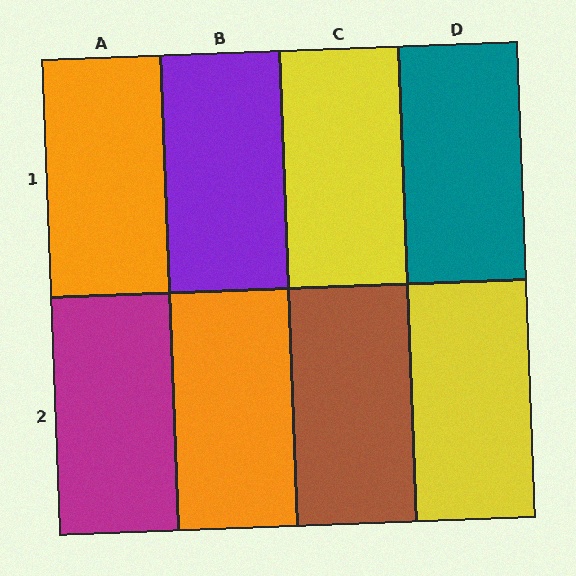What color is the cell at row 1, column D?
Teal.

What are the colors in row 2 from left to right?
Magenta, orange, brown, yellow.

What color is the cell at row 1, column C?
Yellow.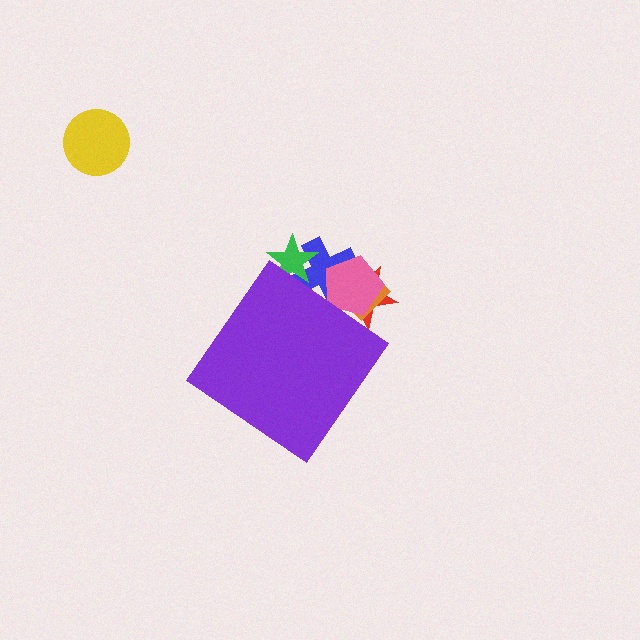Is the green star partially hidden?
Yes, the green star is partially hidden behind the purple diamond.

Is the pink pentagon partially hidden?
Yes, the pink pentagon is partially hidden behind the purple diamond.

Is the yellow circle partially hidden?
No, the yellow circle is fully visible.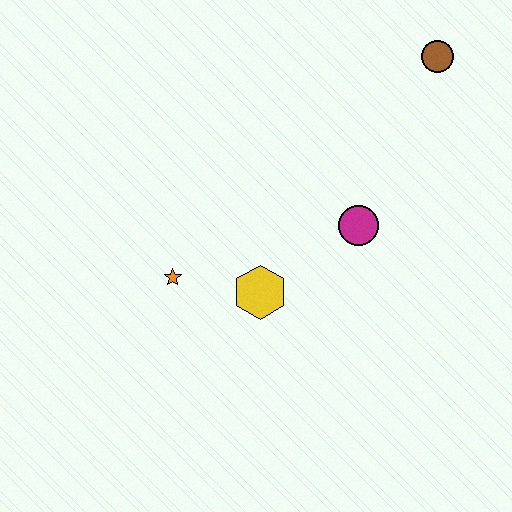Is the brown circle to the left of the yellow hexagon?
No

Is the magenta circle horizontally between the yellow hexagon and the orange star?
No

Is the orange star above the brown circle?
No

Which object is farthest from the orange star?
The brown circle is farthest from the orange star.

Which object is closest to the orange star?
The yellow hexagon is closest to the orange star.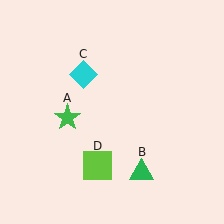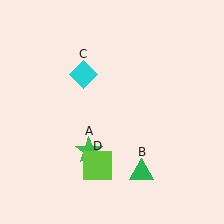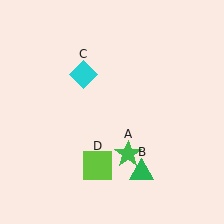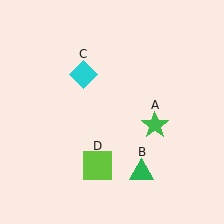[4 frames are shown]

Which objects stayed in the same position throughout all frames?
Green triangle (object B) and cyan diamond (object C) and lime square (object D) remained stationary.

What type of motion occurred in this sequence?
The green star (object A) rotated counterclockwise around the center of the scene.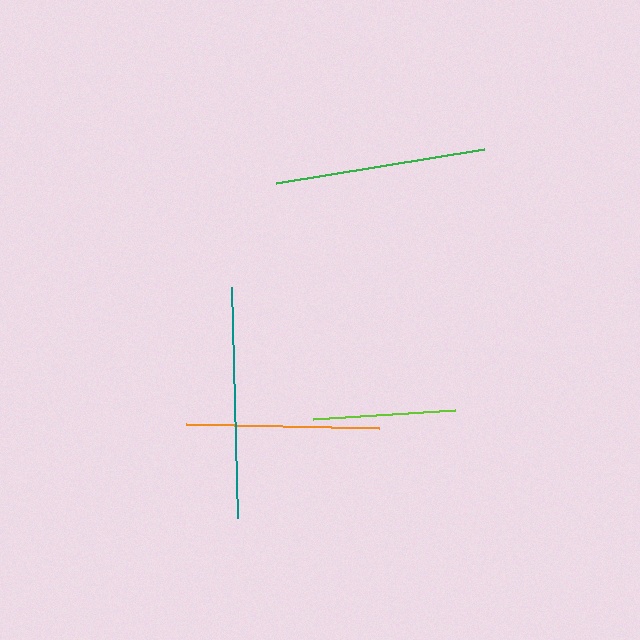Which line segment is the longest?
The teal line is the longest at approximately 231 pixels.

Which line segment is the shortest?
The lime line is the shortest at approximately 142 pixels.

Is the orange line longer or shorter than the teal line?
The teal line is longer than the orange line.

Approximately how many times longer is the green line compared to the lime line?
The green line is approximately 1.5 times the length of the lime line.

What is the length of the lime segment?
The lime segment is approximately 142 pixels long.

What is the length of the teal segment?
The teal segment is approximately 231 pixels long.